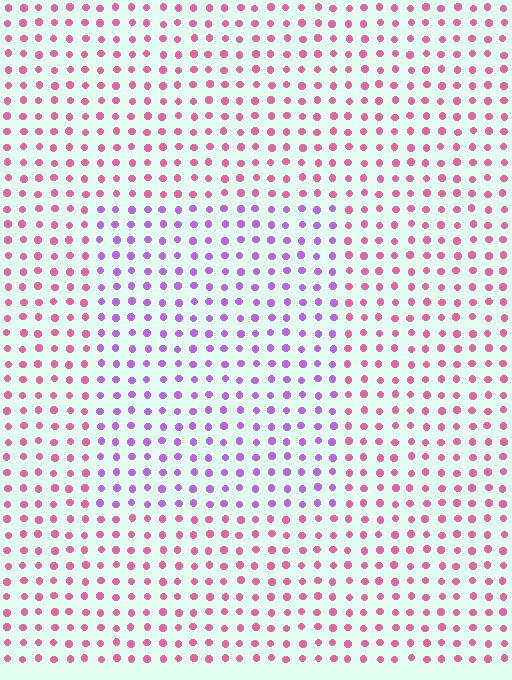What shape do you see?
I see a rectangle.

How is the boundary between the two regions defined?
The boundary is defined purely by a slight shift in hue (about 48 degrees). Spacing, size, and orientation are identical on both sides.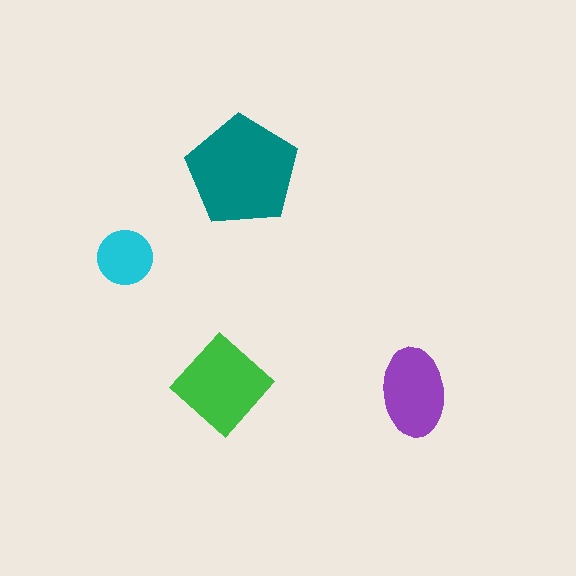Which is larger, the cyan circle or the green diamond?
The green diamond.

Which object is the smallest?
The cyan circle.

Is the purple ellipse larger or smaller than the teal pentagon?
Smaller.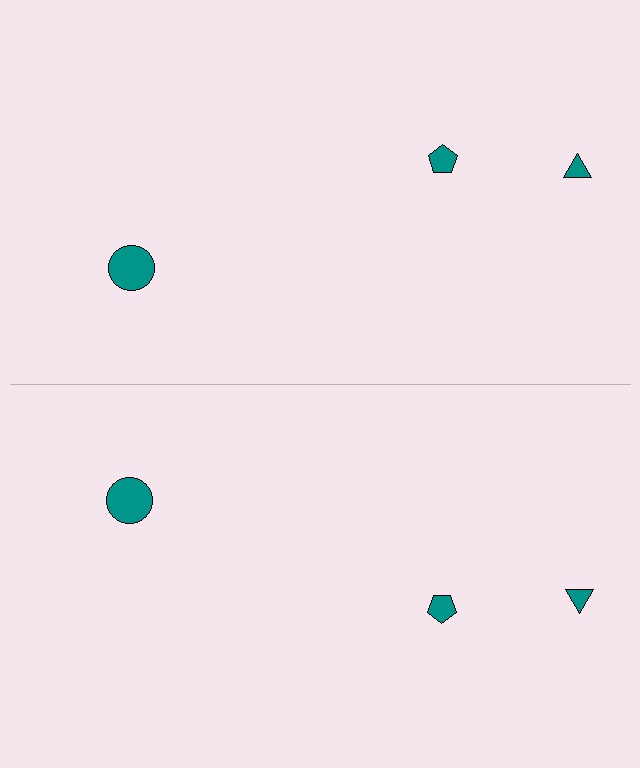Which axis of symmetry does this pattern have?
The pattern has a horizontal axis of symmetry running through the center of the image.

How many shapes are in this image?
There are 6 shapes in this image.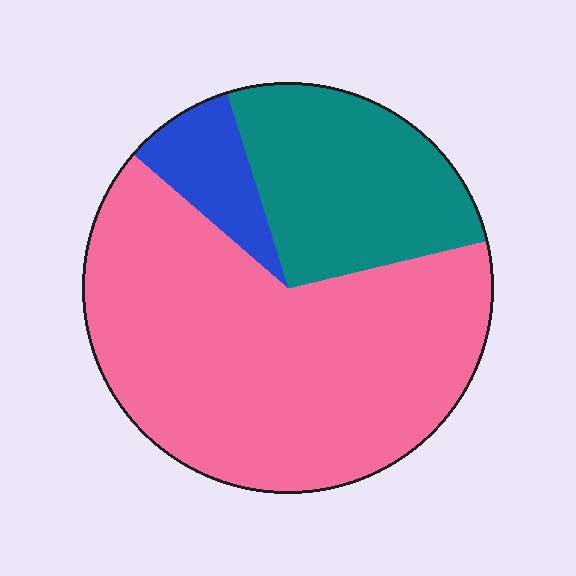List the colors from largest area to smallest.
From largest to smallest: pink, teal, blue.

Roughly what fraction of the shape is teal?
Teal takes up between a sixth and a third of the shape.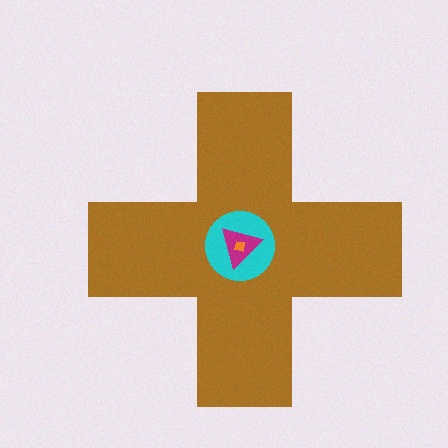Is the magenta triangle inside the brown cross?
Yes.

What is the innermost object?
The orange square.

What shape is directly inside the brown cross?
The cyan circle.